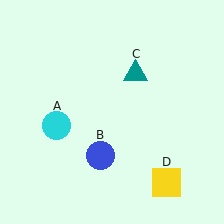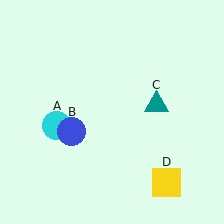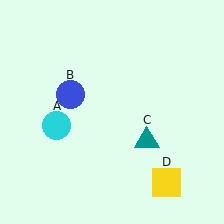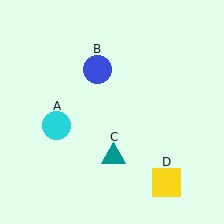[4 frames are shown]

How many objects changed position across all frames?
2 objects changed position: blue circle (object B), teal triangle (object C).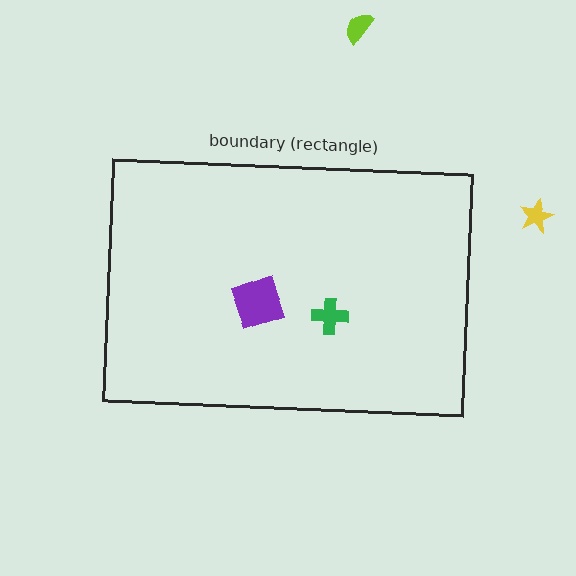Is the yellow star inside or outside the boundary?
Outside.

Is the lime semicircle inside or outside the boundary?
Outside.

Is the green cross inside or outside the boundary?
Inside.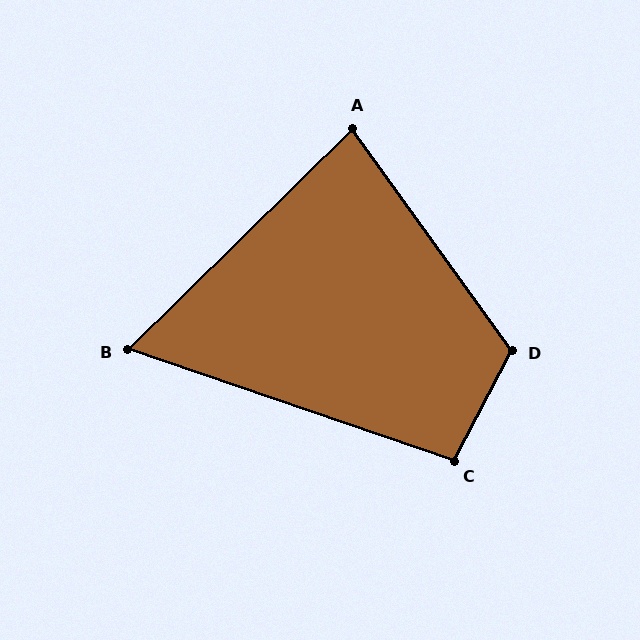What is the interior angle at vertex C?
Approximately 99 degrees (obtuse).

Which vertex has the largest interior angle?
D, at approximately 117 degrees.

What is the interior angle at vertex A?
Approximately 81 degrees (acute).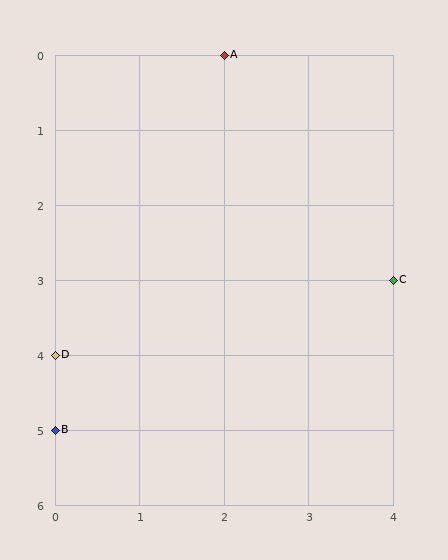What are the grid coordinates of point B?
Point B is at grid coordinates (0, 5).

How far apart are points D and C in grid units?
Points D and C are 4 columns and 1 row apart (about 4.1 grid units diagonally).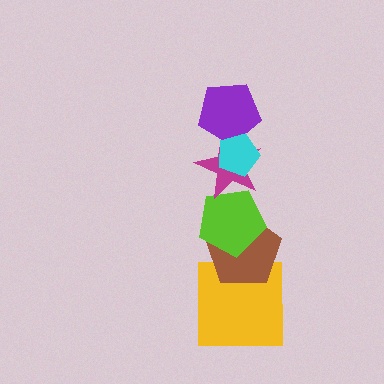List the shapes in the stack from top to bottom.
From top to bottom: the cyan pentagon, the purple pentagon, the magenta star, the lime pentagon, the brown pentagon, the yellow square.